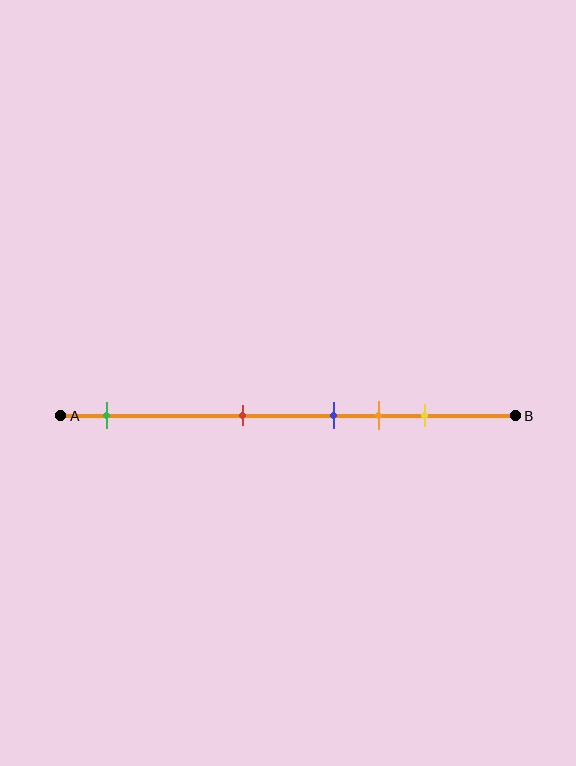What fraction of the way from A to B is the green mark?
The green mark is approximately 10% (0.1) of the way from A to B.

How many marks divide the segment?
There are 5 marks dividing the segment.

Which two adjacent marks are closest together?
The blue and orange marks are the closest adjacent pair.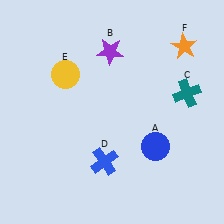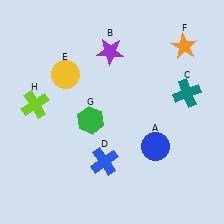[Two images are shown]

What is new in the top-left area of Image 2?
A lime cross (H) was added in the top-left area of Image 2.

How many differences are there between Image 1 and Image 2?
There are 2 differences between the two images.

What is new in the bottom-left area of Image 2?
A green hexagon (G) was added in the bottom-left area of Image 2.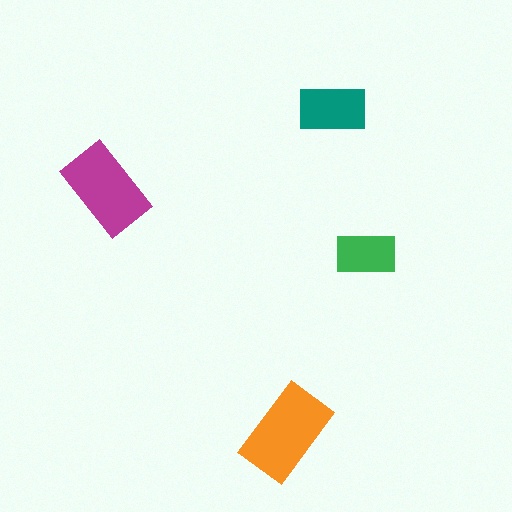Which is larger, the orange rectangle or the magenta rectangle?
The orange one.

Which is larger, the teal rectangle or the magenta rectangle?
The magenta one.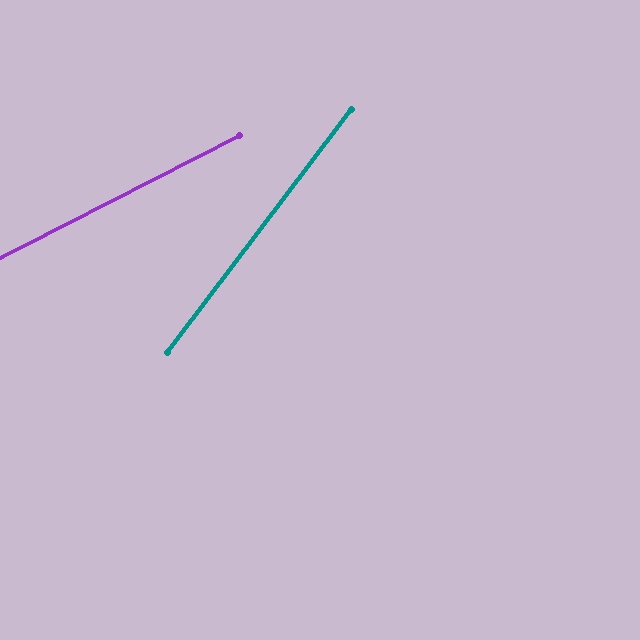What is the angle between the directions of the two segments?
Approximately 26 degrees.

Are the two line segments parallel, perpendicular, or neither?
Neither parallel nor perpendicular — they differ by about 26°.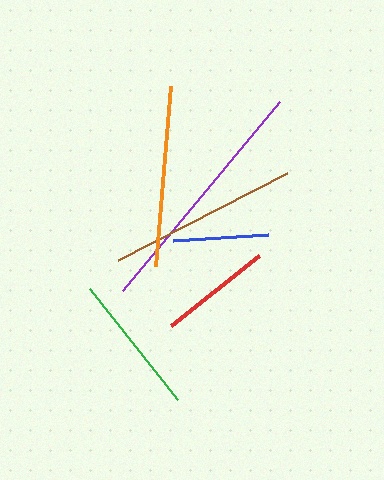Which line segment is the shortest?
The blue line is the shortest at approximately 95 pixels.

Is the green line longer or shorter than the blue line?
The green line is longer than the blue line.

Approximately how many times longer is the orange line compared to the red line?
The orange line is approximately 1.6 times the length of the red line.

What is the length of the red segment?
The red segment is approximately 112 pixels long.